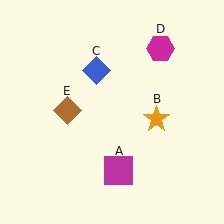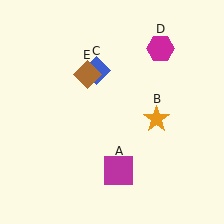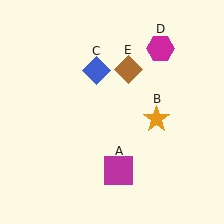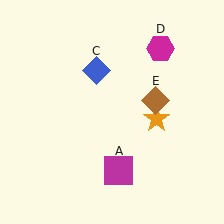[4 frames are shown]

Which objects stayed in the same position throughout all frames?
Magenta square (object A) and orange star (object B) and blue diamond (object C) and magenta hexagon (object D) remained stationary.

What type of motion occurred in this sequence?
The brown diamond (object E) rotated clockwise around the center of the scene.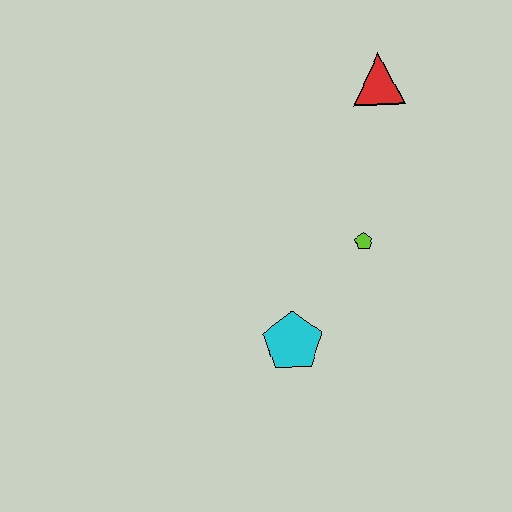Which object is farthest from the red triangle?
The cyan pentagon is farthest from the red triangle.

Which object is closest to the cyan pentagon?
The lime pentagon is closest to the cyan pentagon.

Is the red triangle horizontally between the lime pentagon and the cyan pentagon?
No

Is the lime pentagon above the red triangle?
No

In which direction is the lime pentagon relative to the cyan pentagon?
The lime pentagon is above the cyan pentagon.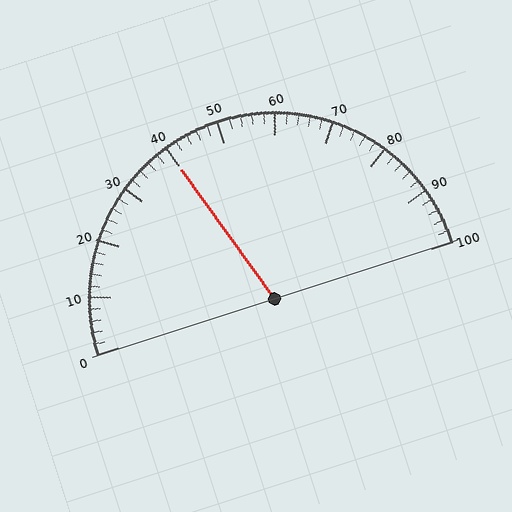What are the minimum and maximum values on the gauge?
The gauge ranges from 0 to 100.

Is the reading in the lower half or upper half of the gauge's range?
The reading is in the lower half of the range (0 to 100).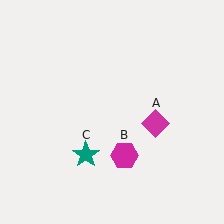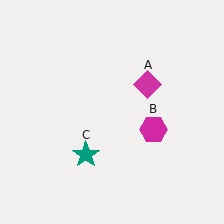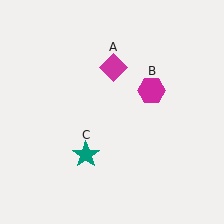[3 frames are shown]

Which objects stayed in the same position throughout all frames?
Teal star (object C) remained stationary.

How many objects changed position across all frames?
2 objects changed position: magenta diamond (object A), magenta hexagon (object B).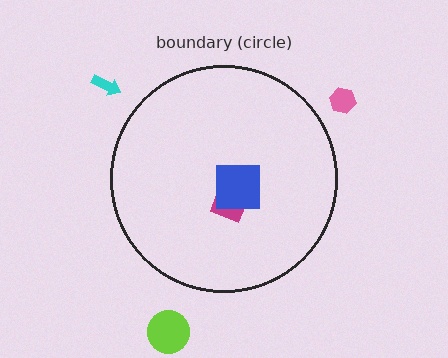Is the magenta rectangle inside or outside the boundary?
Inside.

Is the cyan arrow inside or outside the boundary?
Outside.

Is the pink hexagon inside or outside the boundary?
Outside.